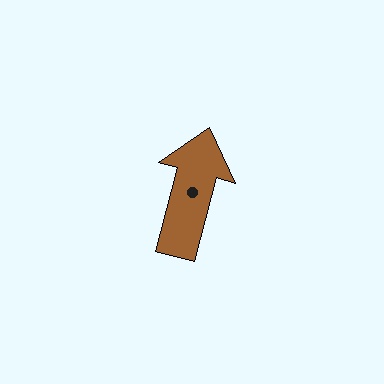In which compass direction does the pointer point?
North.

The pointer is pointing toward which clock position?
Roughly 12 o'clock.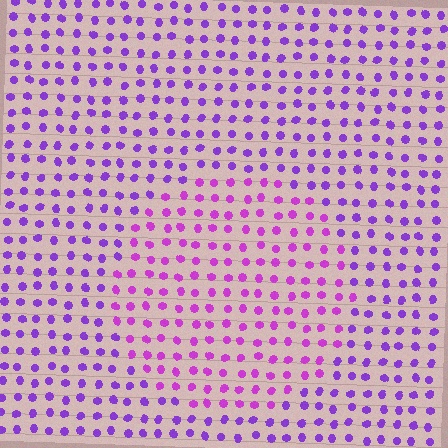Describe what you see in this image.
The image is filled with small purple elements in a uniform arrangement. A circle-shaped region is visible where the elements are tinted to a slightly different hue, forming a subtle color boundary.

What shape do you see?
I see a circle.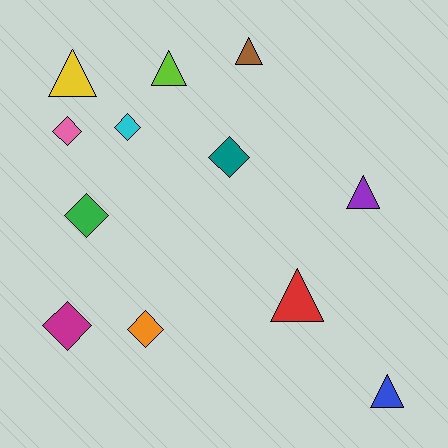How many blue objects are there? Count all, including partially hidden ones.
There is 1 blue object.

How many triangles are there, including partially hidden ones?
There are 6 triangles.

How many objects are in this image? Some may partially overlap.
There are 12 objects.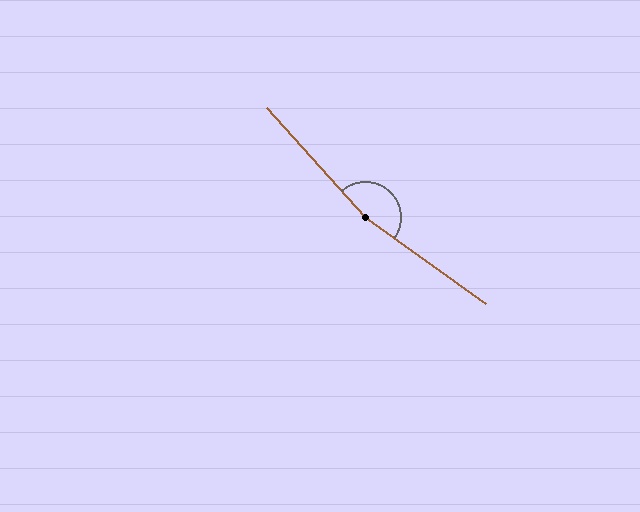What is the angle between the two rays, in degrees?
Approximately 168 degrees.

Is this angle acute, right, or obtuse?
It is obtuse.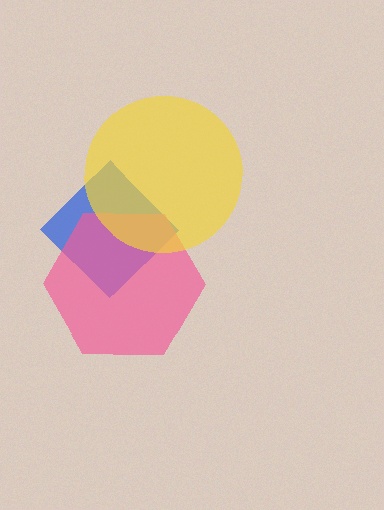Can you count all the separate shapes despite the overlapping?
Yes, there are 3 separate shapes.